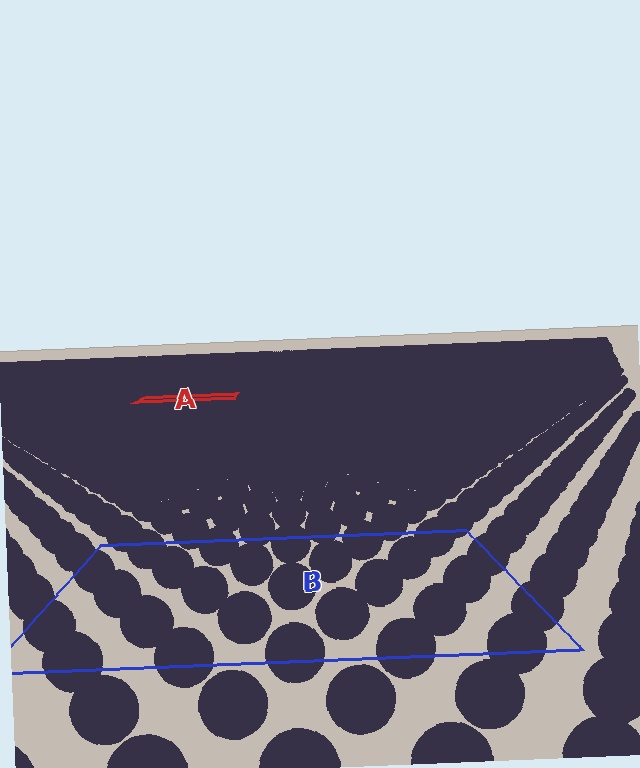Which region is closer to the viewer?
Region B is closer. The texture elements there are larger and more spread out.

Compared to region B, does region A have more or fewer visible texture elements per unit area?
Region A has more texture elements per unit area — they are packed more densely because it is farther away.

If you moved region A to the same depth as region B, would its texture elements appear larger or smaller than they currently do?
They would appear larger. At a closer depth, the same texture elements are projected at a bigger on-screen size.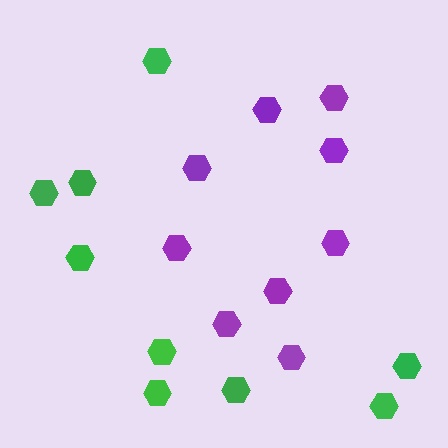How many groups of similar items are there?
There are 2 groups: one group of purple hexagons (9) and one group of green hexagons (9).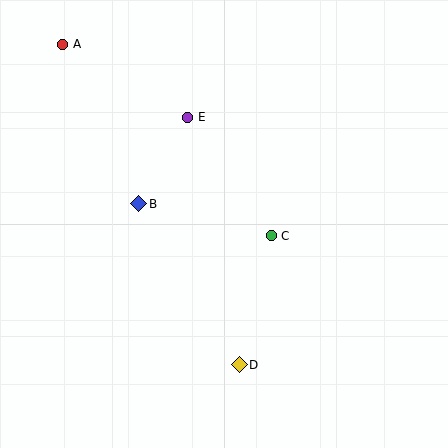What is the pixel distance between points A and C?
The distance between A and C is 283 pixels.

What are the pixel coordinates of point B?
Point B is at (139, 204).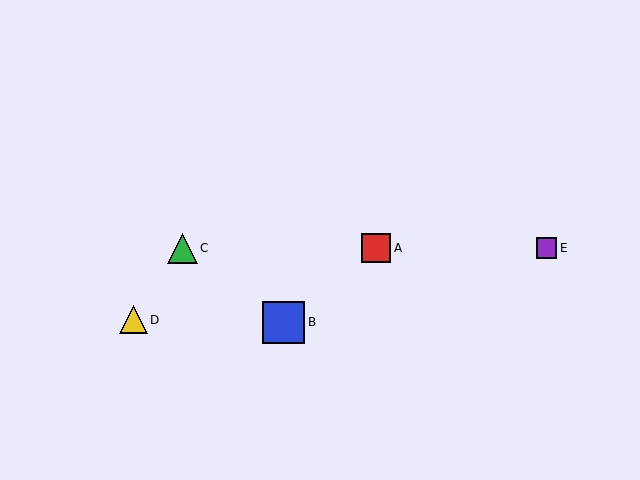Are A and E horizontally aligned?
Yes, both are at y≈248.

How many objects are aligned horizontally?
3 objects (A, C, E) are aligned horizontally.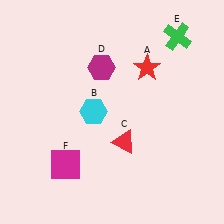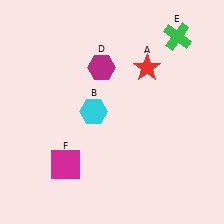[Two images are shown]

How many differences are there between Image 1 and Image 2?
There is 1 difference between the two images.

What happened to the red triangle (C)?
The red triangle (C) was removed in Image 2. It was in the bottom-right area of Image 1.